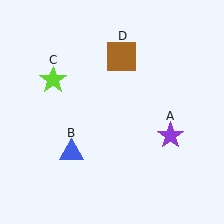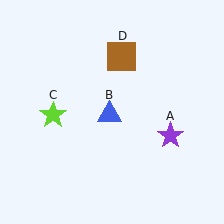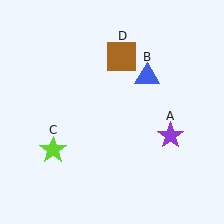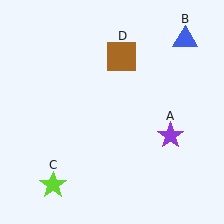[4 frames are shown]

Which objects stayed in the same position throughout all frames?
Purple star (object A) and brown square (object D) remained stationary.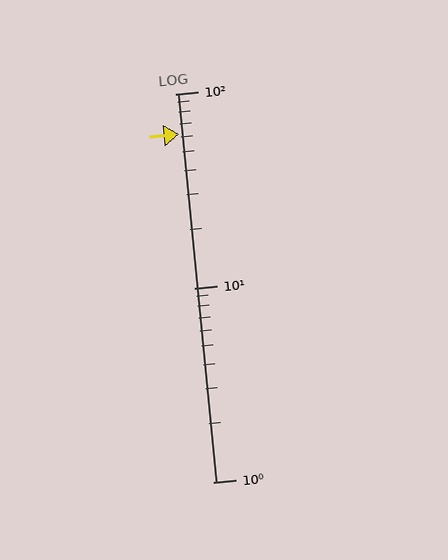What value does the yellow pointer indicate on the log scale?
The pointer indicates approximately 62.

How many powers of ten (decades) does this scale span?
The scale spans 2 decades, from 1 to 100.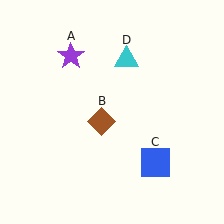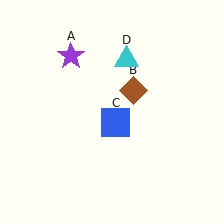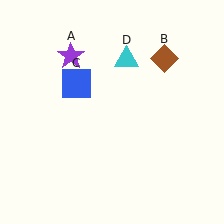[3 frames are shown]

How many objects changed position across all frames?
2 objects changed position: brown diamond (object B), blue square (object C).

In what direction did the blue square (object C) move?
The blue square (object C) moved up and to the left.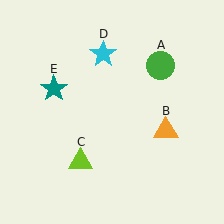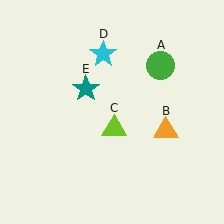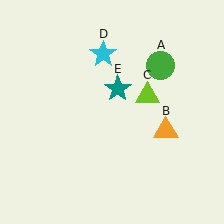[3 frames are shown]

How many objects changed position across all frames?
2 objects changed position: lime triangle (object C), teal star (object E).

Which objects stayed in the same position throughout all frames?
Green circle (object A) and orange triangle (object B) and cyan star (object D) remained stationary.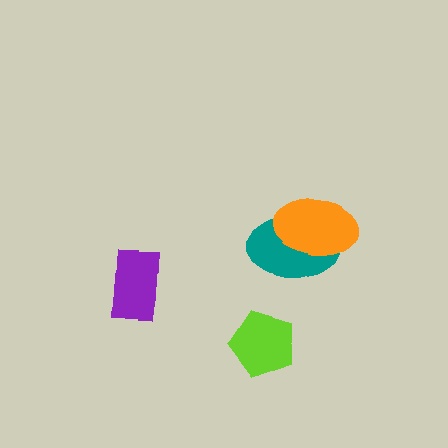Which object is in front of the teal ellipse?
The orange ellipse is in front of the teal ellipse.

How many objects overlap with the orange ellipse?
1 object overlaps with the orange ellipse.